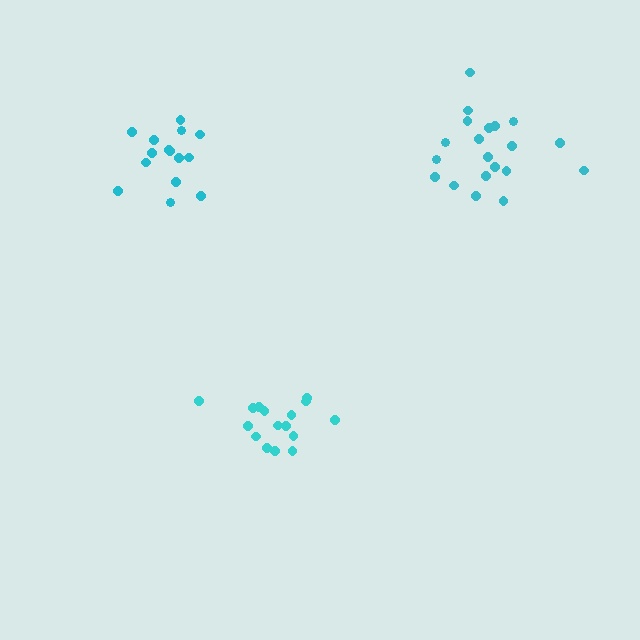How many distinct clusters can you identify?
There are 3 distinct clusters.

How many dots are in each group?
Group 1: 15 dots, Group 2: 20 dots, Group 3: 16 dots (51 total).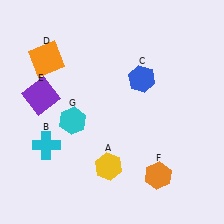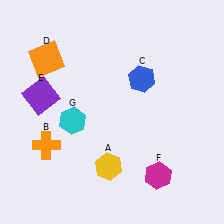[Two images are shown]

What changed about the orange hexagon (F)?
In Image 1, F is orange. In Image 2, it changed to magenta.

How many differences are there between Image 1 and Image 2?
There are 2 differences between the two images.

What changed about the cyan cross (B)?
In Image 1, B is cyan. In Image 2, it changed to orange.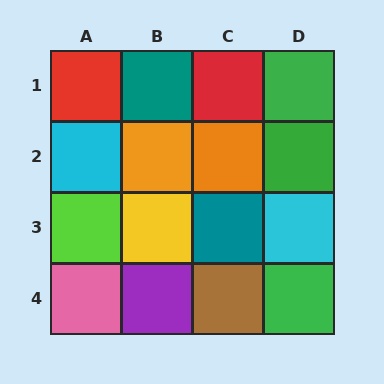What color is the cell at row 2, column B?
Orange.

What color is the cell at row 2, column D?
Green.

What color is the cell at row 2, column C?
Orange.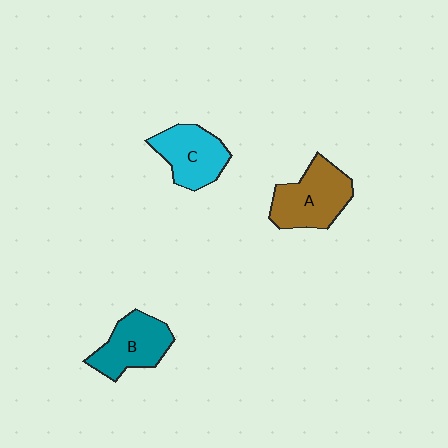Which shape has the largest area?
Shape A (brown).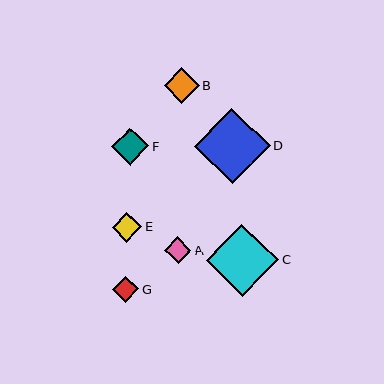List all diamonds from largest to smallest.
From largest to smallest: D, C, F, B, E, A, G.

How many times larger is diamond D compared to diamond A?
Diamond D is approximately 2.9 times the size of diamond A.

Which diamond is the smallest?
Diamond G is the smallest with a size of approximately 26 pixels.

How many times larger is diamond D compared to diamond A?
Diamond D is approximately 2.9 times the size of diamond A.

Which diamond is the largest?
Diamond D is the largest with a size of approximately 76 pixels.